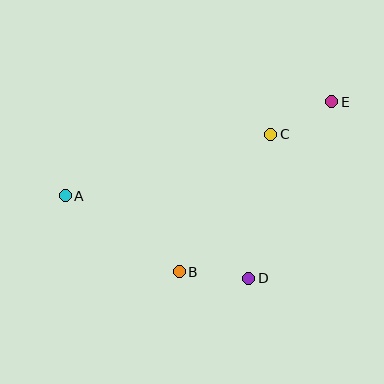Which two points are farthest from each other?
Points A and E are farthest from each other.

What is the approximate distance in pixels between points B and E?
The distance between B and E is approximately 229 pixels.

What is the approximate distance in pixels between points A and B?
The distance between A and B is approximately 137 pixels.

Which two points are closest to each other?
Points C and E are closest to each other.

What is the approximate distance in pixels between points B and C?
The distance between B and C is approximately 166 pixels.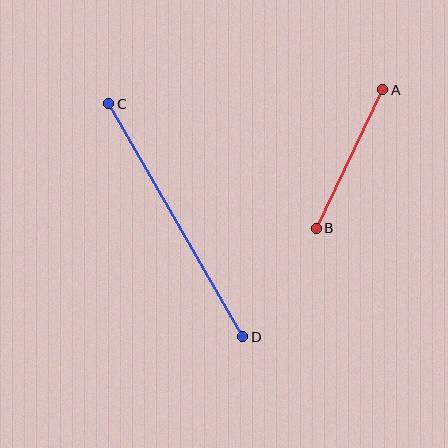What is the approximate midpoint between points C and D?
The midpoint is at approximately (176, 220) pixels.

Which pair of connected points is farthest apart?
Points C and D are farthest apart.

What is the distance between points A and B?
The distance is approximately 153 pixels.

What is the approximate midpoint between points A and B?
The midpoint is at approximately (350, 159) pixels.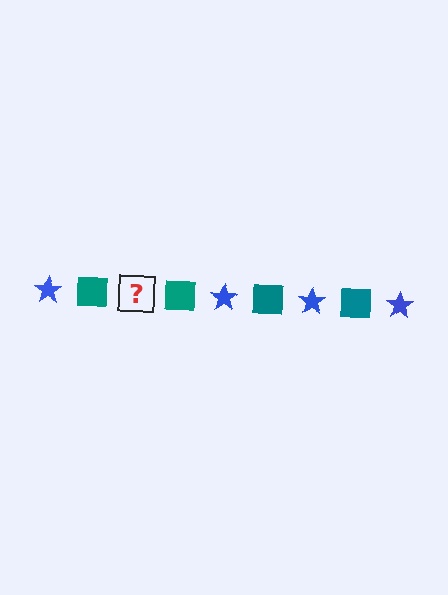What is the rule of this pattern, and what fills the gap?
The rule is that the pattern alternates between blue star and teal square. The gap should be filled with a blue star.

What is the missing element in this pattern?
The missing element is a blue star.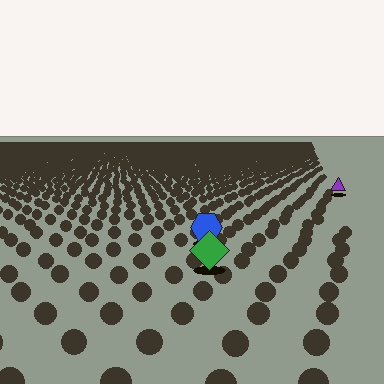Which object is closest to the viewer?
The green diamond is closest. The texture marks near it are larger and more spread out.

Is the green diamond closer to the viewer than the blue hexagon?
Yes. The green diamond is closer — you can tell from the texture gradient: the ground texture is coarser near it.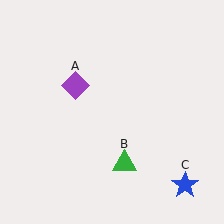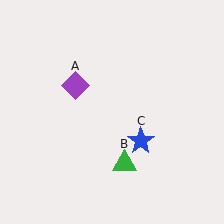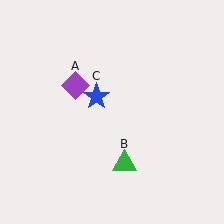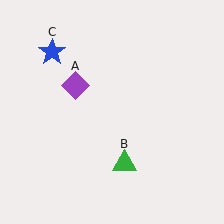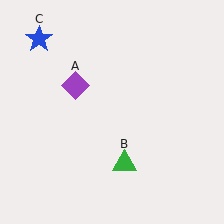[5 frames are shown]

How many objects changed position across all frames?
1 object changed position: blue star (object C).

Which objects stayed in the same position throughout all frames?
Purple diamond (object A) and green triangle (object B) remained stationary.